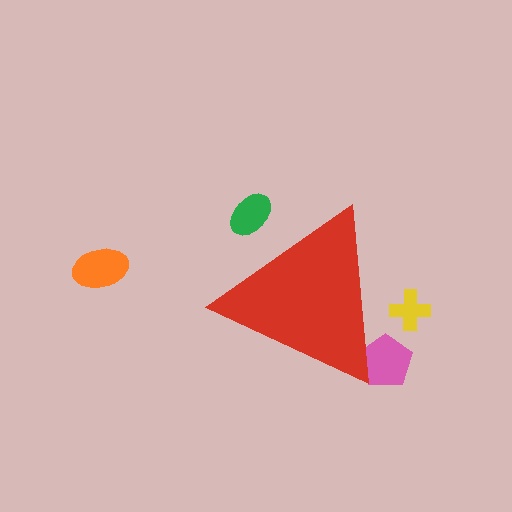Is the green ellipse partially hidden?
Yes, the green ellipse is partially hidden behind the red triangle.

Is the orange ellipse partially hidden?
No, the orange ellipse is fully visible.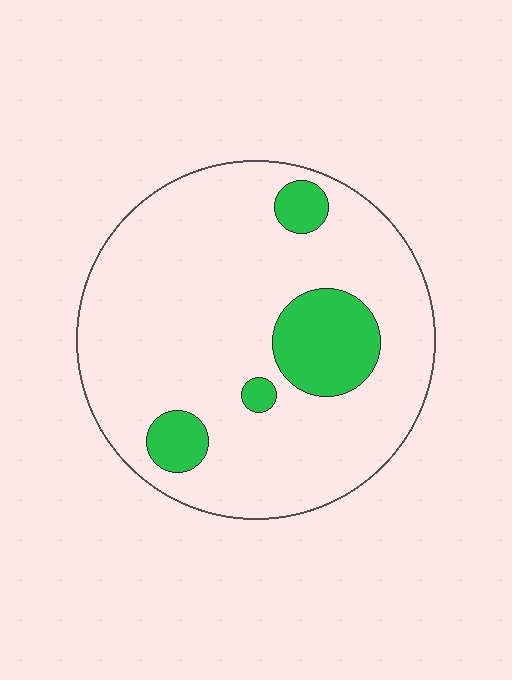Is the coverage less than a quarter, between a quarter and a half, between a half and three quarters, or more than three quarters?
Less than a quarter.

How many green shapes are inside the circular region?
4.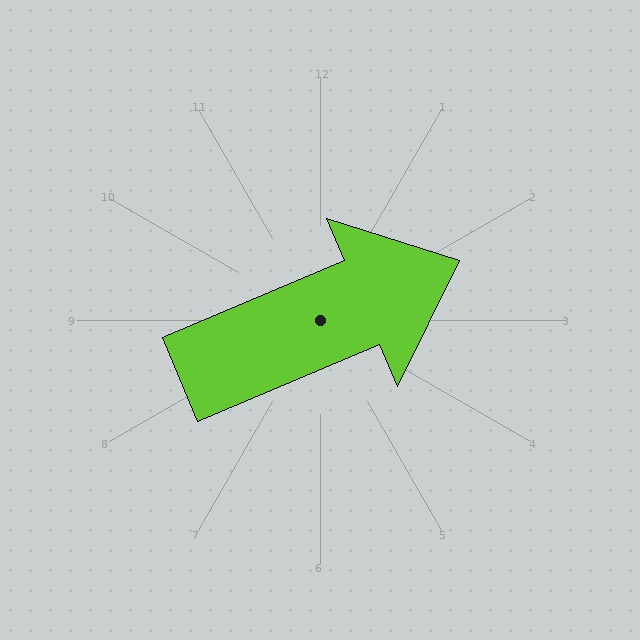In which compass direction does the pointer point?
Northeast.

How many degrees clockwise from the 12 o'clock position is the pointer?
Approximately 67 degrees.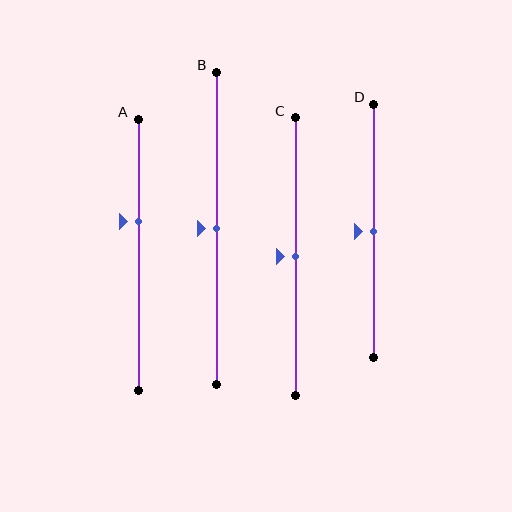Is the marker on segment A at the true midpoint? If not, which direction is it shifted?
No, the marker on segment A is shifted upward by about 12% of the segment length.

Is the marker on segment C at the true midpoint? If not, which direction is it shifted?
Yes, the marker on segment C is at the true midpoint.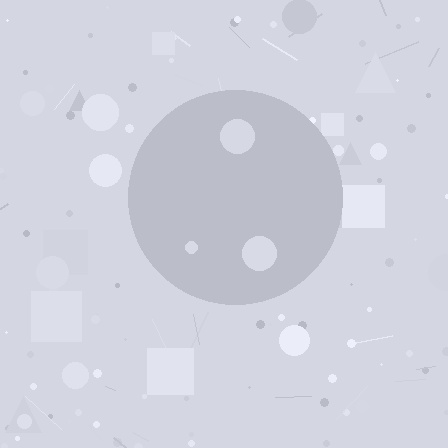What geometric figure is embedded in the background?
A circle is embedded in the background.